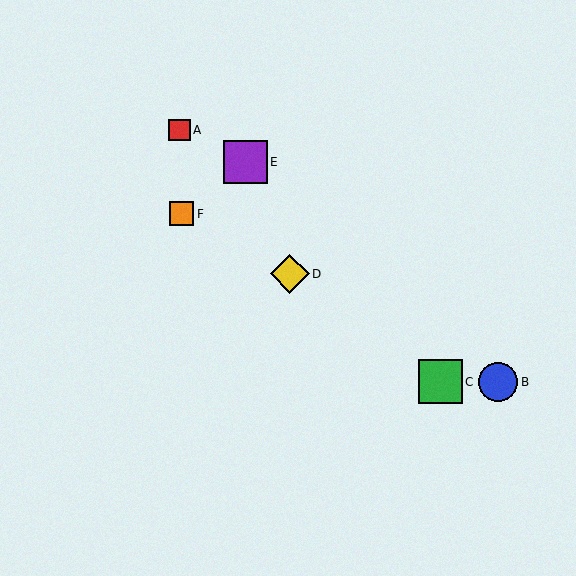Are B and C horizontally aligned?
Yes, both are at y≈382.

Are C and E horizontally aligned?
No, C is at y≈382 and E is at y≈162.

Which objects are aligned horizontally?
Objects B, C are aligned horizontally.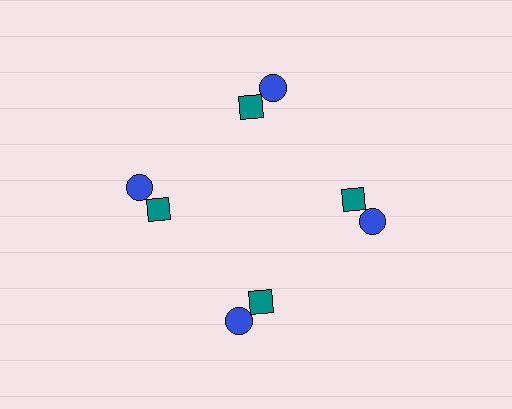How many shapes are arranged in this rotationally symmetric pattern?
There are 8 shapes, arranged in 4 groups of 2.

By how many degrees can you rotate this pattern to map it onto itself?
The pattern maps onto itself every 90 degrees of rotation.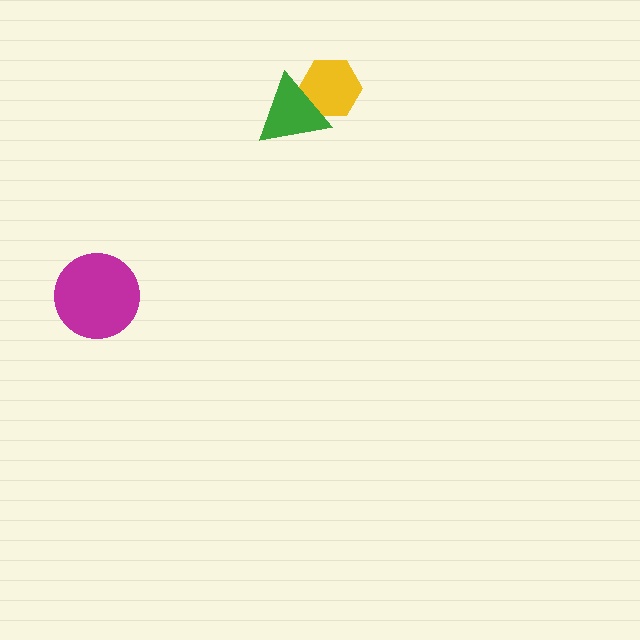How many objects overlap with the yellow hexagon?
1 object overlaps with the yellow hexagon.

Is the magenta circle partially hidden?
No, no other shape covers it.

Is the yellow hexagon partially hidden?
Yes, it is partially covered by another shape.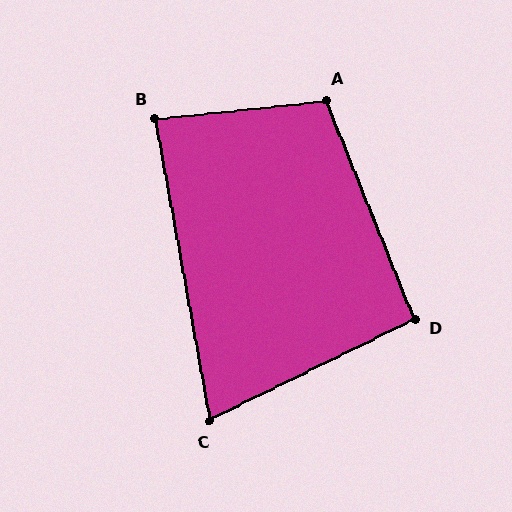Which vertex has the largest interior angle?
A, at approximately 106 degrees.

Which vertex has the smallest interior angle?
C, at approximately 74 degrees.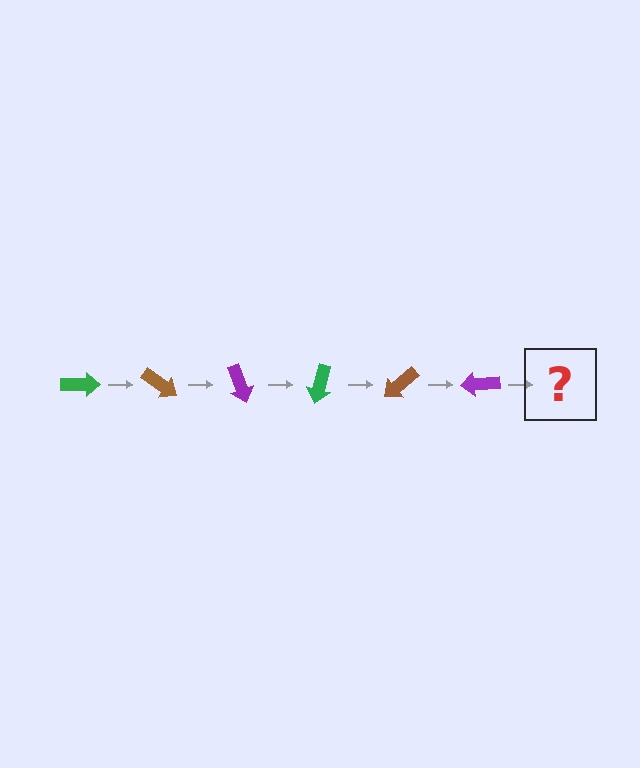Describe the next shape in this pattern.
It should be a green arrow, rotated 210 degrees from the start.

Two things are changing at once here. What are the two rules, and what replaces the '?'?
The two rules are that it rotates 35 degrees each step and the color cycles through green, brown, and purple. The '?' should be a green arrow, rotated 210 degrees from the start.